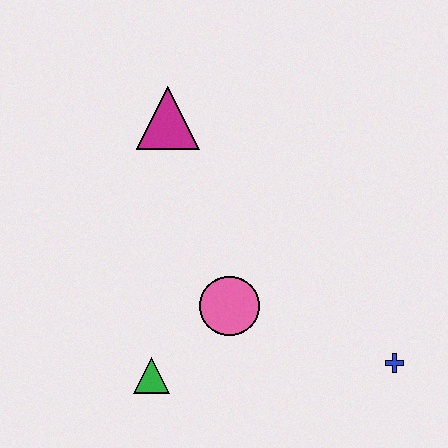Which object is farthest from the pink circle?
The magenta triangle is farthest from the pink circle.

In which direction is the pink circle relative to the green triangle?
The pink circle is to the right of the green triangle.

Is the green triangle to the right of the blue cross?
No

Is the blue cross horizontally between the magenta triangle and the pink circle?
No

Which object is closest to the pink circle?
The green triangle is closest to the pink circle.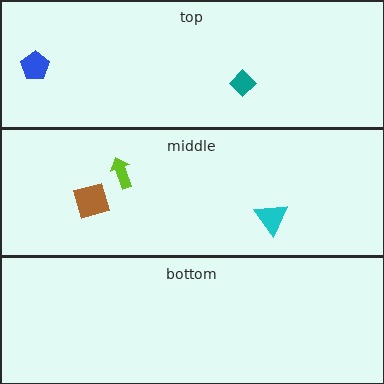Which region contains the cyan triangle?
The middle region.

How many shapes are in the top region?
2.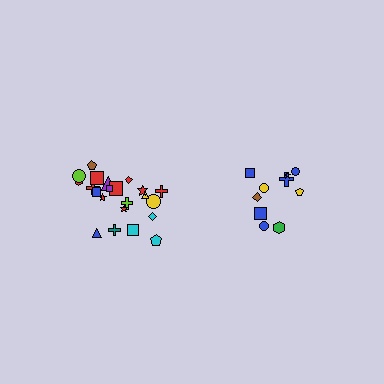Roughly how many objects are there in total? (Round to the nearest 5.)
Roughly 30 objects in total.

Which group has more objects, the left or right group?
The left group.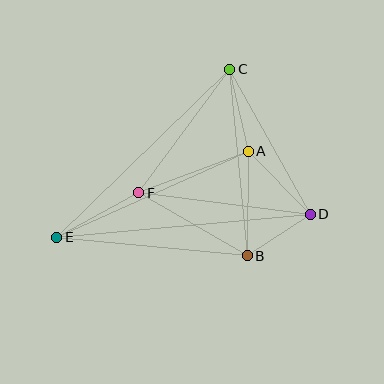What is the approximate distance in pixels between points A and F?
The distance between A and F is approximately 117 pixels.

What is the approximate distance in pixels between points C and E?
The distance between C and E is approximately 242 pixels.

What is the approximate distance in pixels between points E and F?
The distance between E and F is approximately 93 pixels.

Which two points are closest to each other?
Points B and D are closest to each other.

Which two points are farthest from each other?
Points D and E are farthest from each other.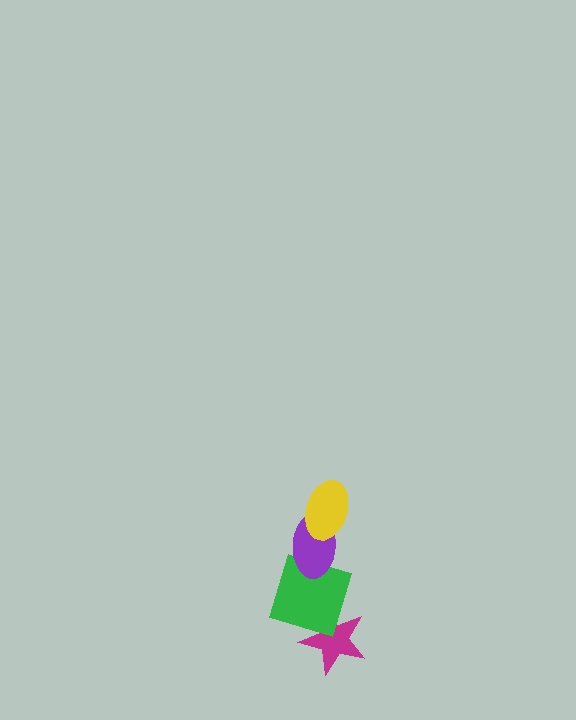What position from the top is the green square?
The green square is 3rd from the top.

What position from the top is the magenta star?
The magenta star is 4th from the top.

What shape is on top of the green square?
The purple ellipse is on top of the green square.